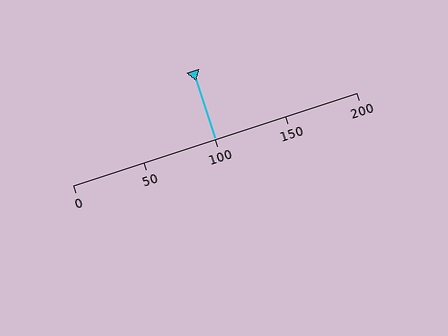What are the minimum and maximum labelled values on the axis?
The axis runs from 0 to 200.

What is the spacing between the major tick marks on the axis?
The major ticks are spaced 50 apart.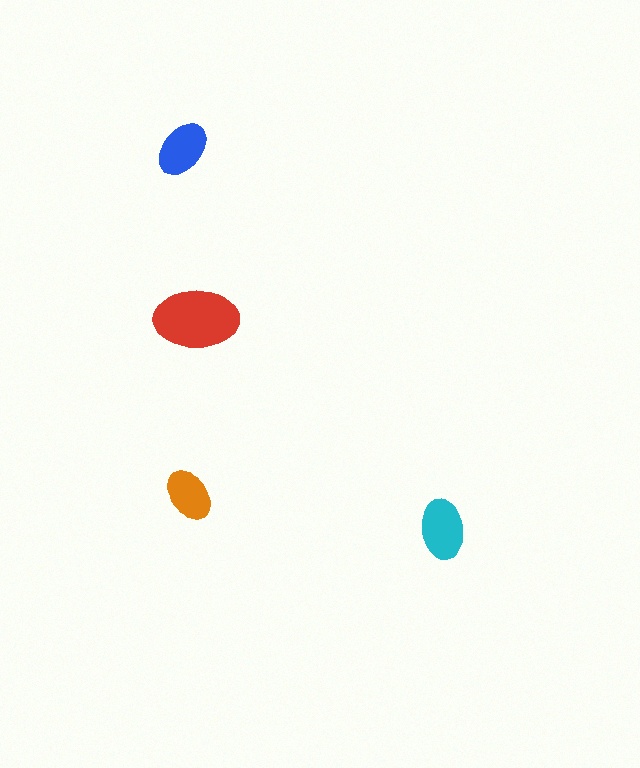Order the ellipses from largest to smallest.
the red one, the cyan one, the blue one, the orange one.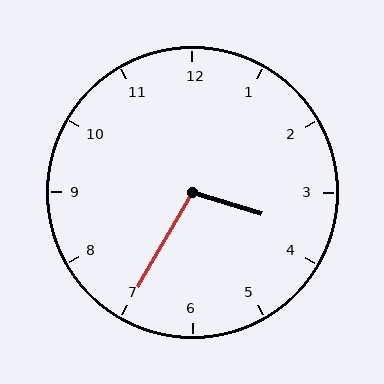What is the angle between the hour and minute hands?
Approximately 102 degrees.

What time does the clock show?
3:35.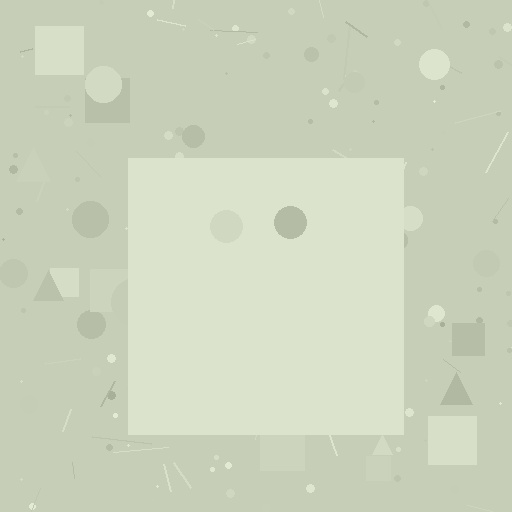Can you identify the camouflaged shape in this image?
The camouflaged shape is a square.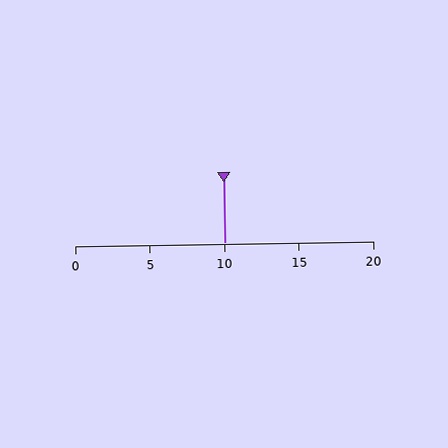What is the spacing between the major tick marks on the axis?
The major ticks are spaced 5 apart.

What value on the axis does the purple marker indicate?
The marker indicates approximately 10.